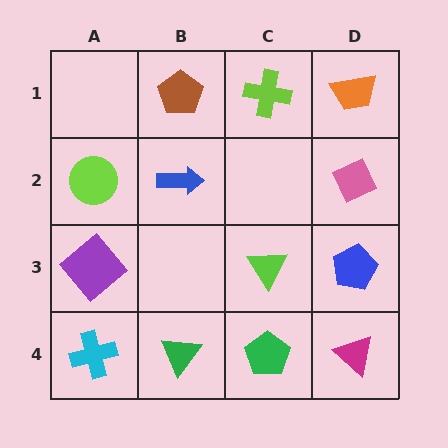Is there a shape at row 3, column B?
No, that cell is empty.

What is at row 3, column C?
A lime triangle.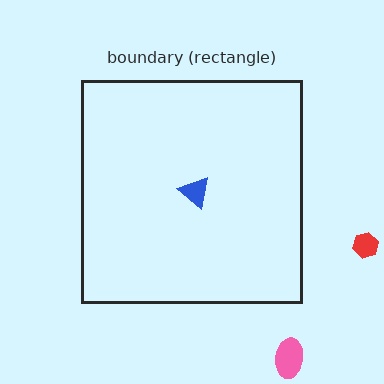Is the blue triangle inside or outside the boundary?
Inside.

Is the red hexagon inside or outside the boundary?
Outside.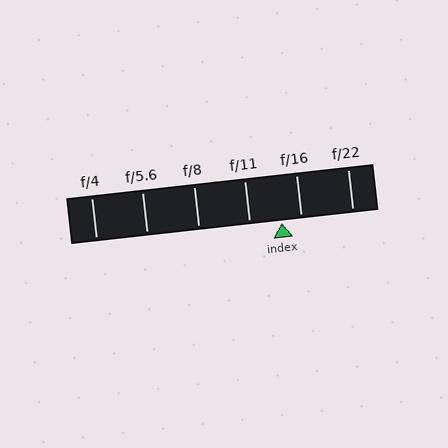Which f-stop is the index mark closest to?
The index mark is closest to f/16.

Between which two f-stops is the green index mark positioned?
The index mark is between f/11 and f/16.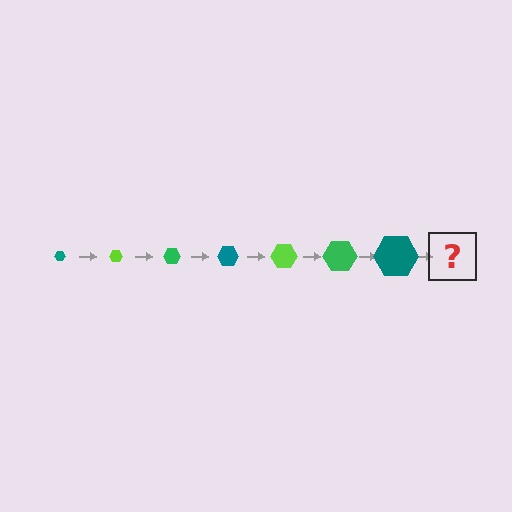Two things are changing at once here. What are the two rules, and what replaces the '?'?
The two rules are that the hexagon grows larger each step and the color cycles through teal, lime, and green. The '?' should be a lime hexagon, larger than the previous one.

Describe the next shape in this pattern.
It should be a lime hexagon, larger than the previous one.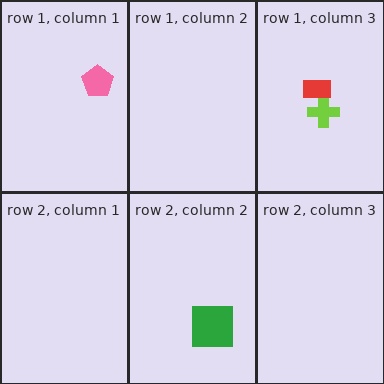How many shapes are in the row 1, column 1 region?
1.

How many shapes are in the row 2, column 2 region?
1.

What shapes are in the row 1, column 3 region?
The lime cross, the red rectangle.